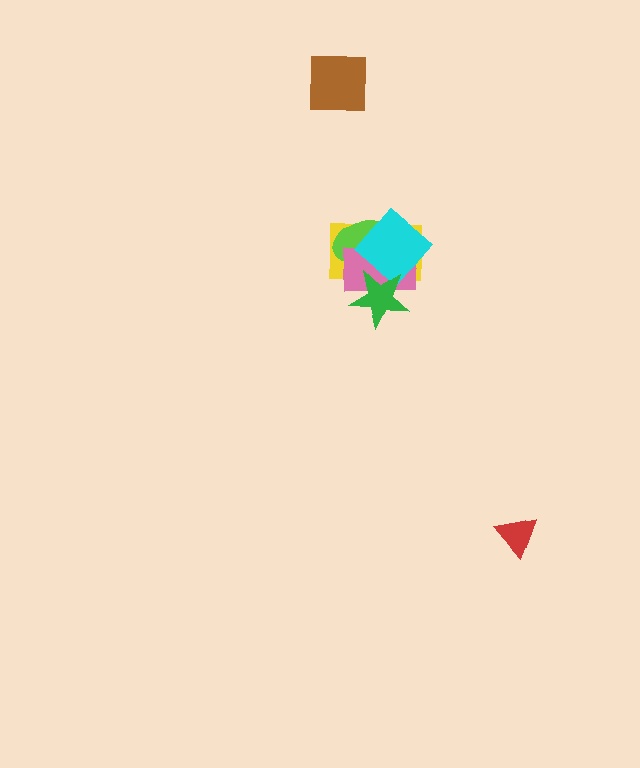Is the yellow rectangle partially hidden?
Yes, it is partially covered by another shape.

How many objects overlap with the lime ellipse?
3 objects overlap with the lime ellipse.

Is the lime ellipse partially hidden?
Yes, it is partially covered by another shape.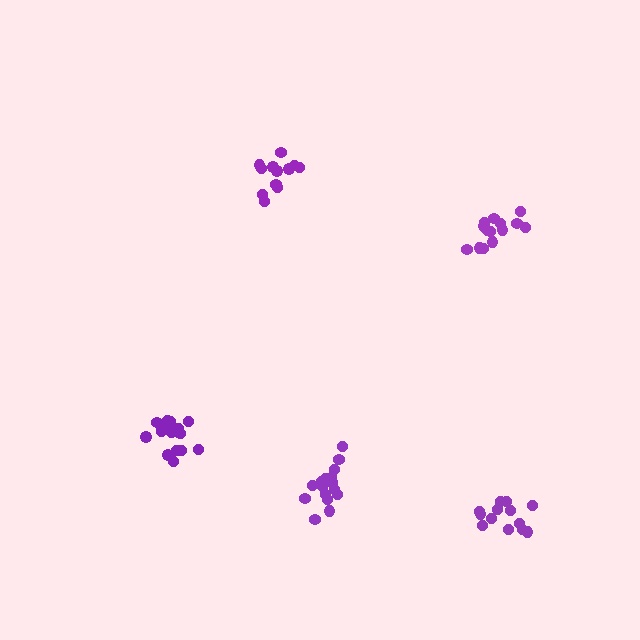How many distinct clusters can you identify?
There are 5 distinct clusters.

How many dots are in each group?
Group 1: 13 dots, Group 2: 16 dots, Group 3: 14 dots, Group 4: 13 dots, Group 5: 19 dots (75 total).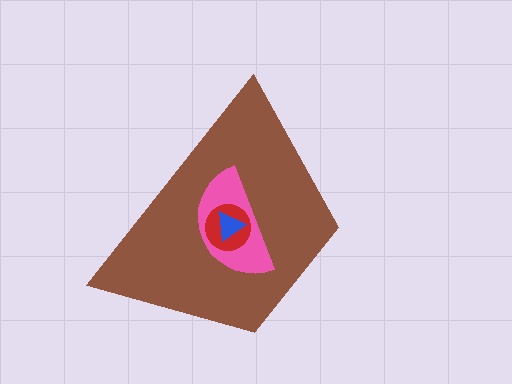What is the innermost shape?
The blue triangle.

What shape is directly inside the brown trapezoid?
The pink semicircle.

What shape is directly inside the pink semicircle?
The red circle.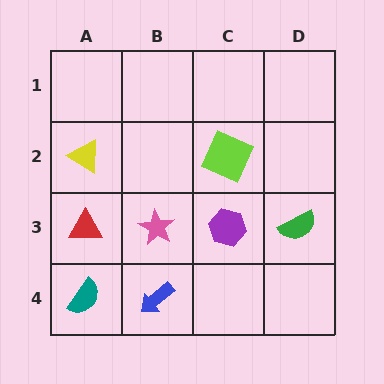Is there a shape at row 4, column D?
No, that cell is empty.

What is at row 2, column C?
A lime square.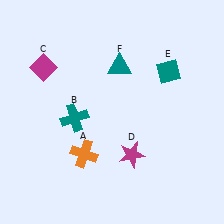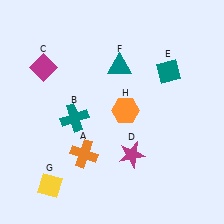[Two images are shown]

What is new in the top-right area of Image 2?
An orange hexagon (H) was added in the top-right area of Image 2.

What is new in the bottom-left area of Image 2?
A yellow diamond (G) was added in the bottom-left area of Image 2.